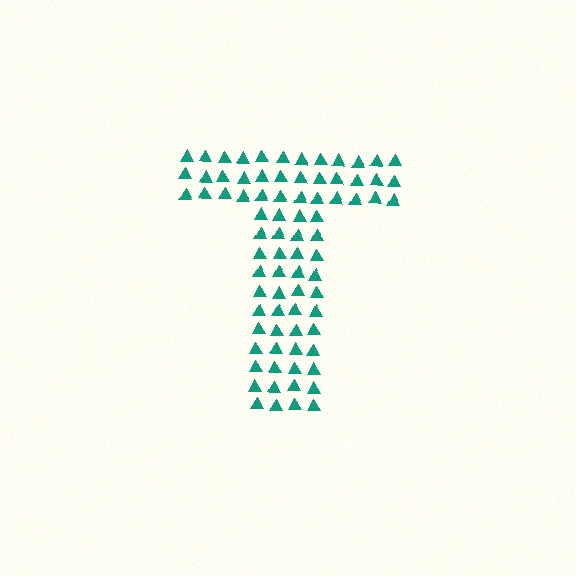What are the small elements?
The small elements are triangles.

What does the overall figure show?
The overall figure shows the letter T.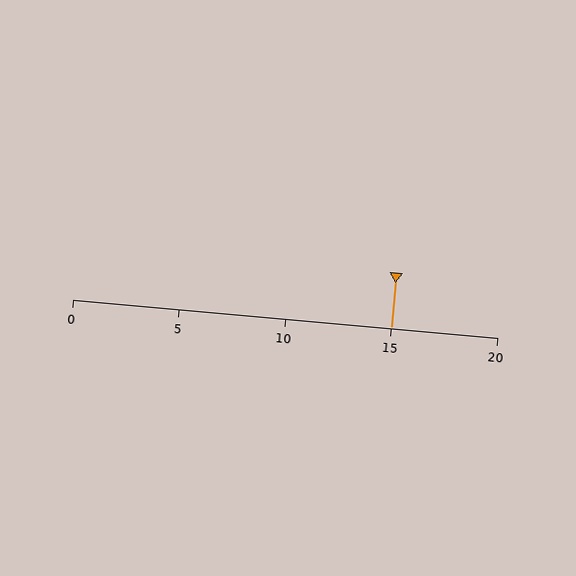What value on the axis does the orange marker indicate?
The marker indicates approximately 15.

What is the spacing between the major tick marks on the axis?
The major ticks are spaced 5 apart.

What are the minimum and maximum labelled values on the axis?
The axis runs from 0 to 20.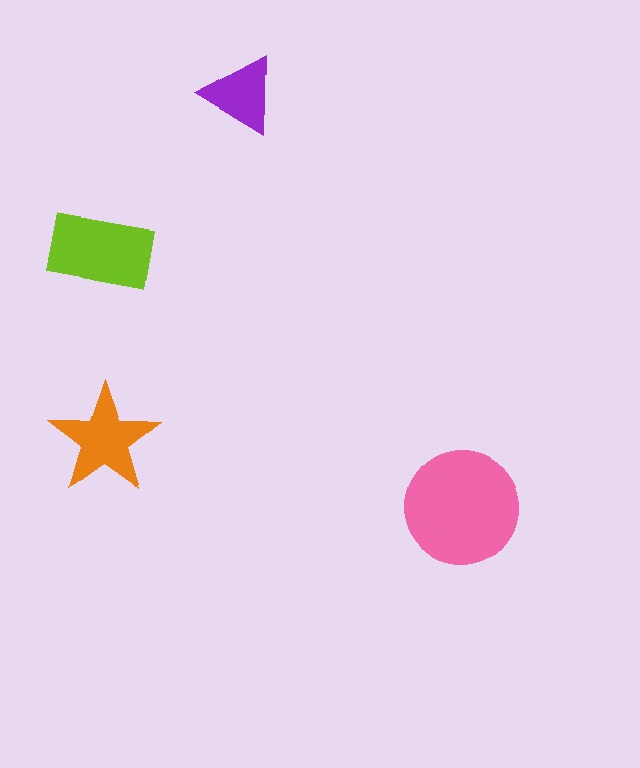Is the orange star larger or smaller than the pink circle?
Smaller.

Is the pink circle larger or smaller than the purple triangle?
Larger.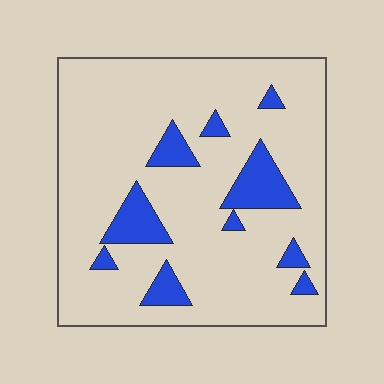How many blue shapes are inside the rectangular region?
10.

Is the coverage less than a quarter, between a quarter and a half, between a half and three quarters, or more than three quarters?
Less than a quarter.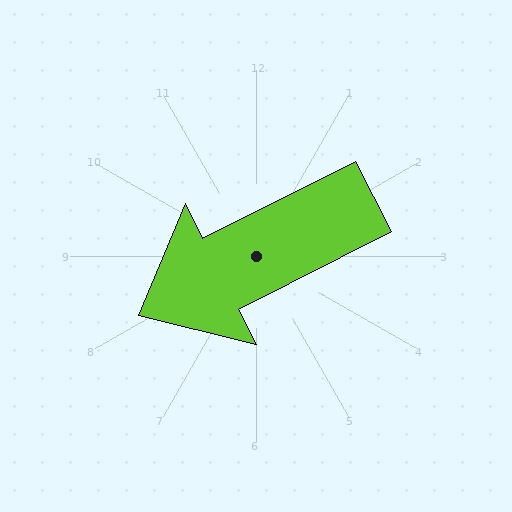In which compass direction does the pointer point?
Southwest.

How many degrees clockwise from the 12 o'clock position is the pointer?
Approximately 243 degrees.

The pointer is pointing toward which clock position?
Roughly 8 o'clock.